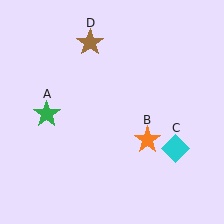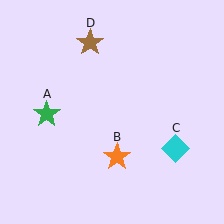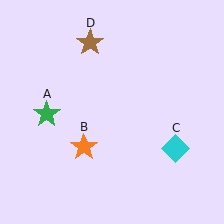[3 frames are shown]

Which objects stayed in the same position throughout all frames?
Green star (object A) and cyan diamond (object C) and brown star (object D) remained stationary.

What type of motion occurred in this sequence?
The orange star (object B) rotated clockwise around the center of the scene.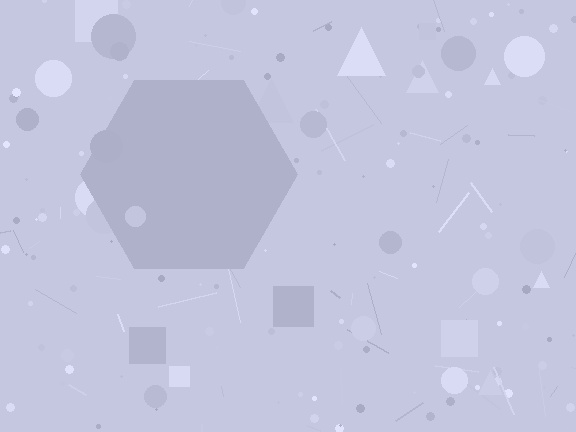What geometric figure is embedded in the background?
A hexagon is embedded in the background.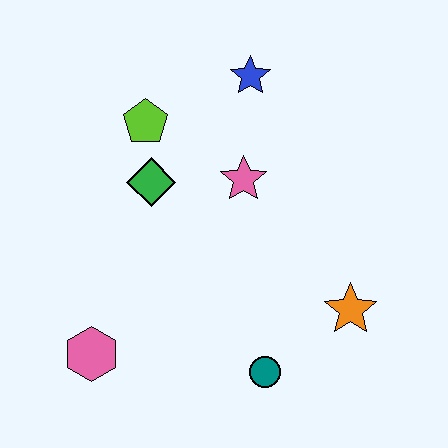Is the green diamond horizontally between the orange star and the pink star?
No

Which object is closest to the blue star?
The pink star is closest to the blue star.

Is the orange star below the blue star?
Yes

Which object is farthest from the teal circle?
The blue star is farthest from the teal circle.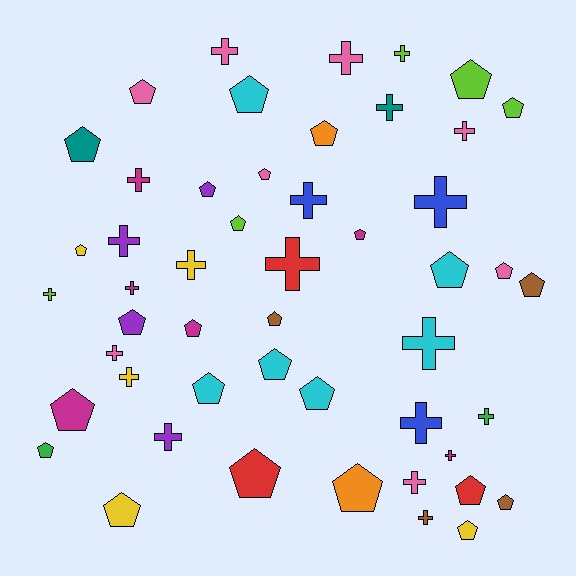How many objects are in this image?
There are 50 objects.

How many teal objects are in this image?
There are 2 teal objects.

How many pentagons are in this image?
There are 28 pentagons.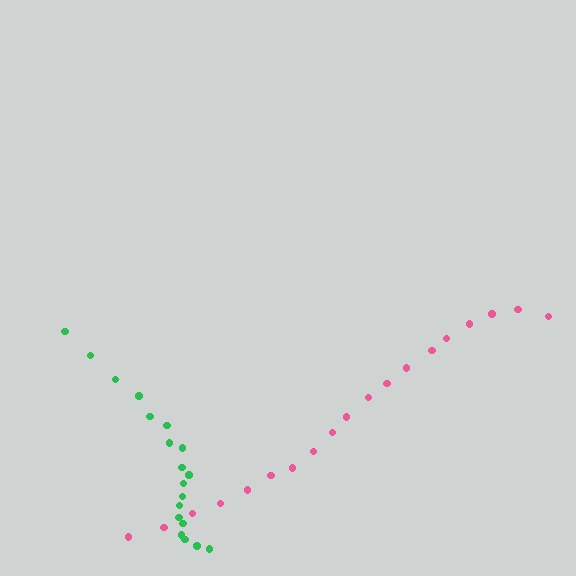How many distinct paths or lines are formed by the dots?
There are 2 distinct paths.